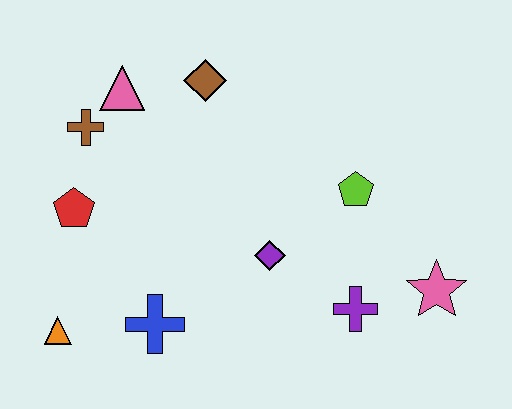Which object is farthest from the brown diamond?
The pink star is farthest from the brown diamond.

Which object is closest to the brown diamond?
The pink triangle is closest to the brown diamond.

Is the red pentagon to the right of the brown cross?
No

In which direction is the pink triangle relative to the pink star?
The pink triangle is to the left of the pink star.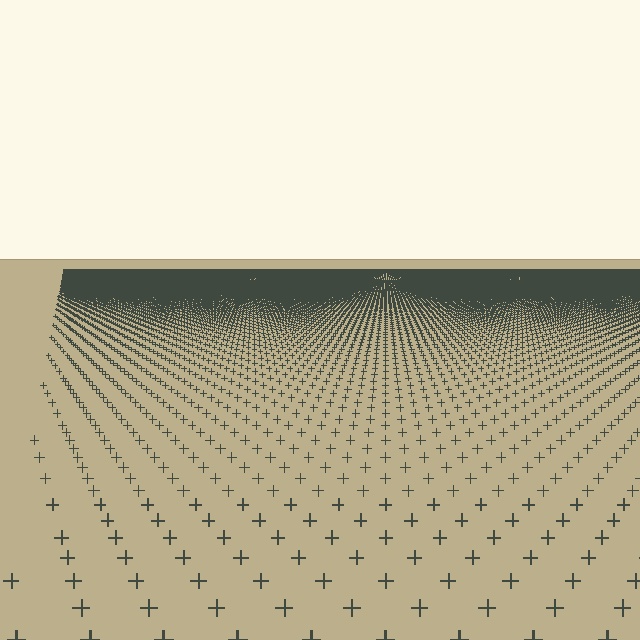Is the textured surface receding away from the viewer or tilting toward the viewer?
The surface is receding away from the viewer. Texture elements get smaller and denser toward the top.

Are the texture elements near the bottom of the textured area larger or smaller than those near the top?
Larger. Near the bottom, elements are closer to the viewer and appear at a bigger on-screen size.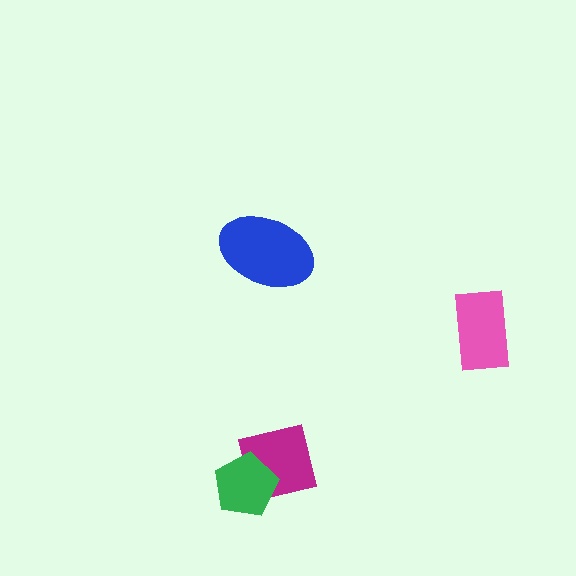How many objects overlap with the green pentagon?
1 object overlaps with the green pentagon.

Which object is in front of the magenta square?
The green pentagon is in front of the magenta square.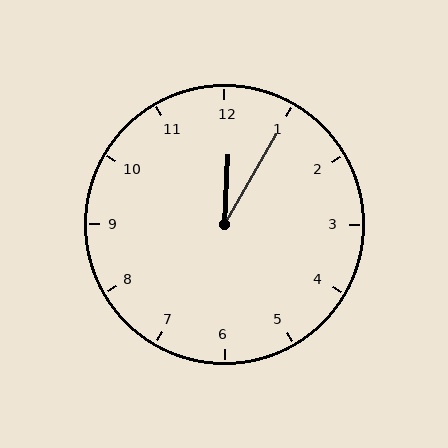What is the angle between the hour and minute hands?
Approximately 28 degrees.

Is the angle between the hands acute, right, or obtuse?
It is acute.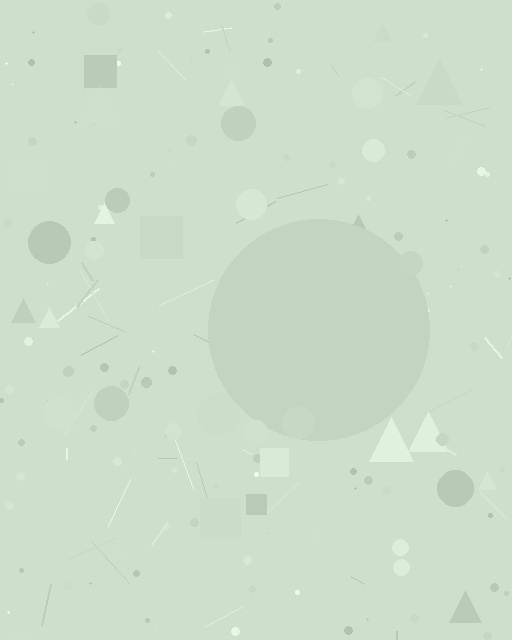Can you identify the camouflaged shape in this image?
The camouflaged shape is a circle.